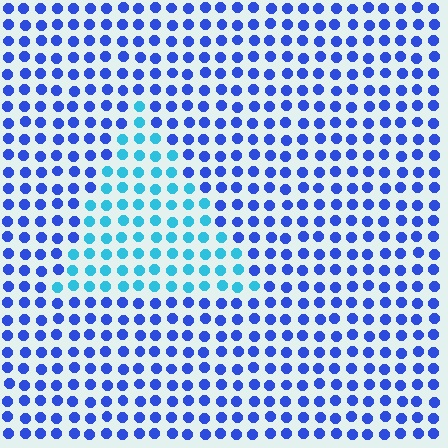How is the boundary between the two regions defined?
The boundary is defined purely by a slight shift in hue (about 40 degrees). Spacing, size, and orientation are identical on both sides.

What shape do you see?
I see a triangle.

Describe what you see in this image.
The image is filled with small blue elements in a uniform arrangement. A triangle-shaped region is visible where the elements are tinted to a slightly different hue, forming a subtle color boundary.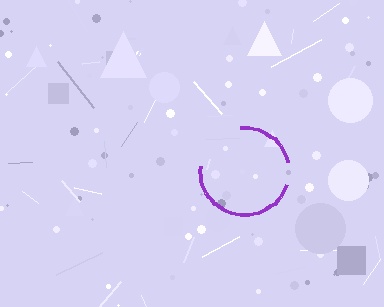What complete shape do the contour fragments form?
The contour fragments form a circle.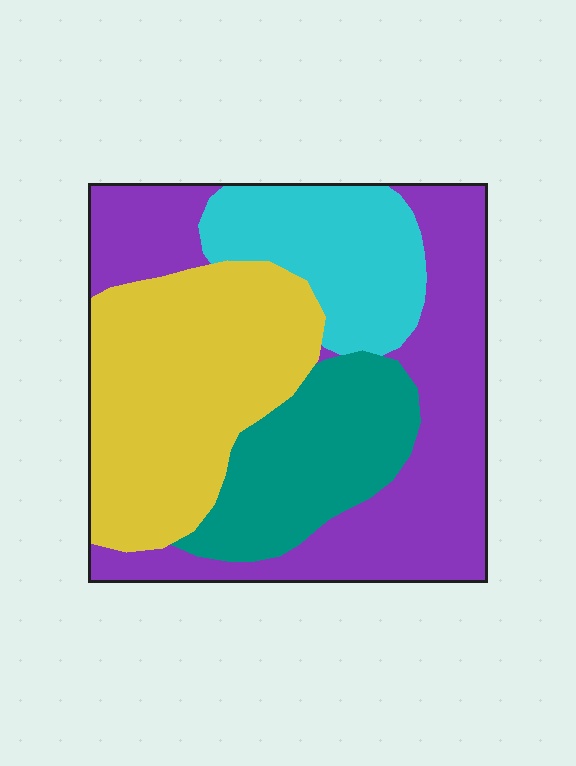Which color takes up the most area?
Purple, at roughly 35%.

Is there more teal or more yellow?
Yellow.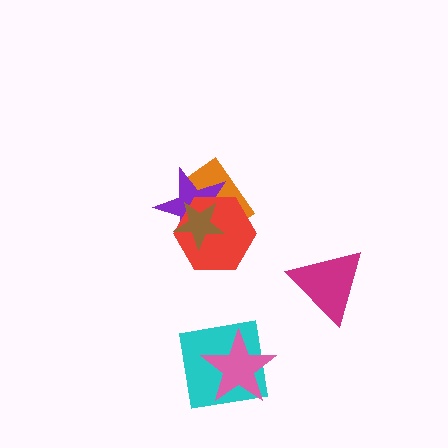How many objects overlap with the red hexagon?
3 objects overlap with the red hexagon.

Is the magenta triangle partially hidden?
No, no other shape covers it.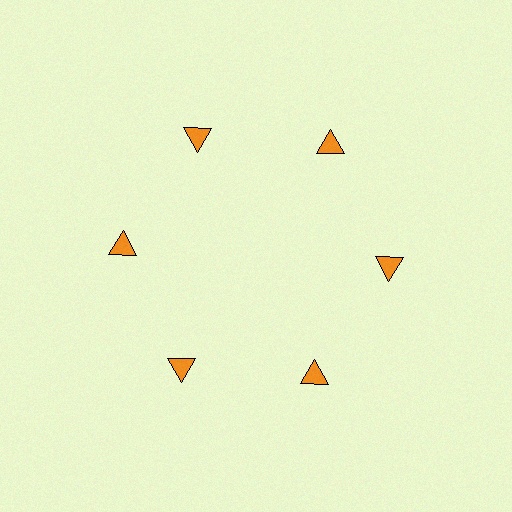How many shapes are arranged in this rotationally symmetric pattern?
There are 6 shapes, arranged in 6 groups of 1.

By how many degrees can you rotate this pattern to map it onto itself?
The pattern maps onto itself every 60 degrees of rotation.